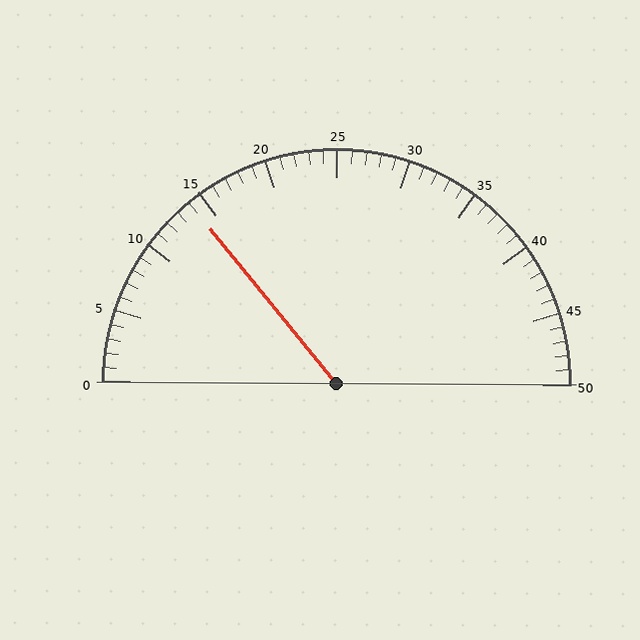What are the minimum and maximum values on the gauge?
The gauge ranges from 0 to 50.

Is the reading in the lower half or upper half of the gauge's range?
The reading is in the lower half of the range (0 to 50).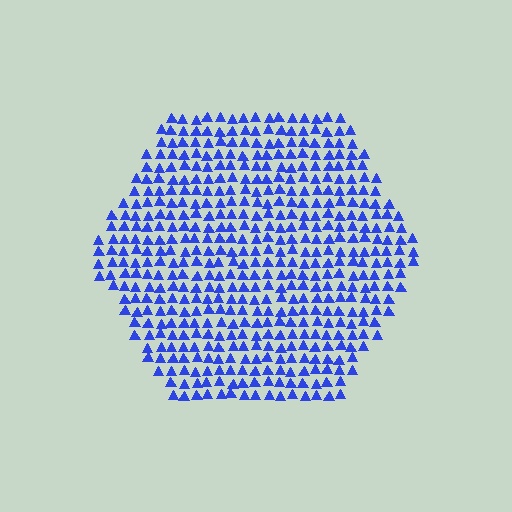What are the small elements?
The small elements are triangles.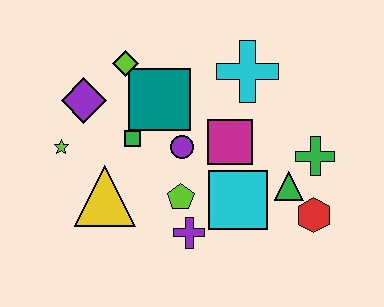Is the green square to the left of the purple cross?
Yes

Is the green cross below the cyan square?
No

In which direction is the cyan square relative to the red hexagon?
The cyan square is to the left of the red hexagon.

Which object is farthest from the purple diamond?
The red hexagon is farthest from the purple diamond.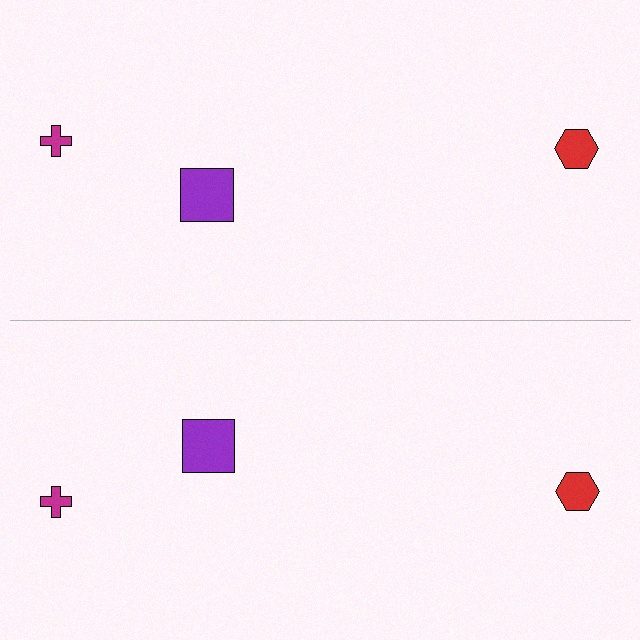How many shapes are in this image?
There are 6 shapes in this image.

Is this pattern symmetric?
Yes, this pattern has bilateral (reflection) symmetry.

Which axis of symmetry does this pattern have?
The pattern has a horizontal axis of symmetry running through the center of the image.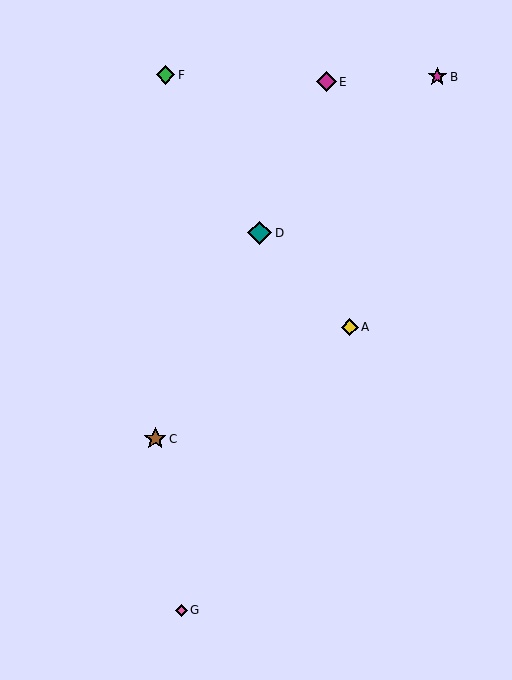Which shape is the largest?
The teal diamond (labeled D) is the largest.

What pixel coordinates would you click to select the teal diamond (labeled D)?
Click at (260, 233) to select the teal diamond D.